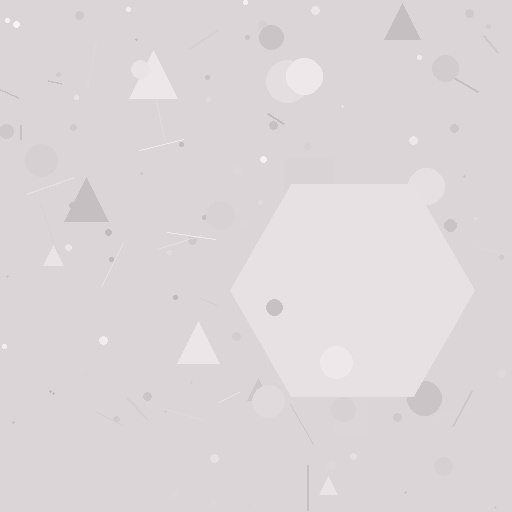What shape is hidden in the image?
A hexagon is hidden in the image.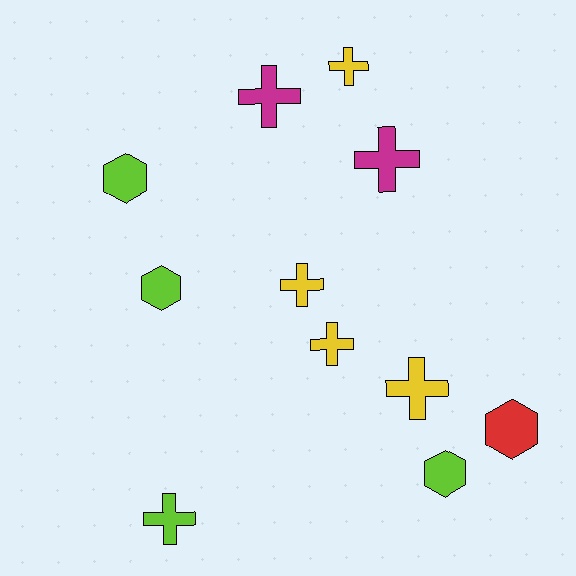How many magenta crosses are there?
There are 2 magenta crosses.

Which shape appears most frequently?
Cross, with 7 objects.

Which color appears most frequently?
Yellow, with 4 objects.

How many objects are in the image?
There are 11 objects.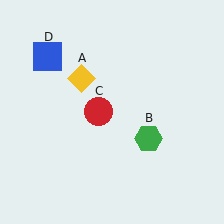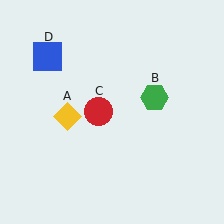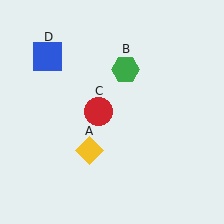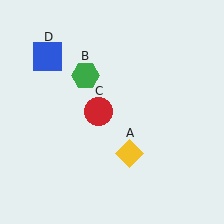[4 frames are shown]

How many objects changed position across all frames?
2 objects changed position: yellow diamond (object A), green hexagon (object B).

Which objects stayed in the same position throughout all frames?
Red circle (object C) and blue square (object D) remained stationary.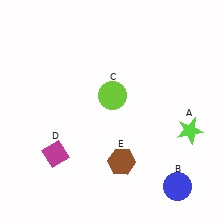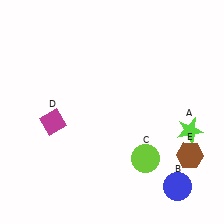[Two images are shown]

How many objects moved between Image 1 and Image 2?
3 objects moved between the two images.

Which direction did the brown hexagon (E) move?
The brown hexagon (E) moved right.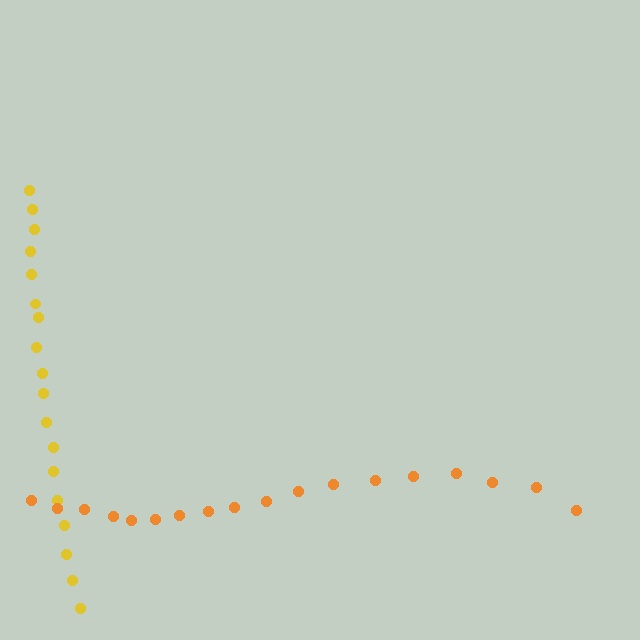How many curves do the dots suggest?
There are 2 distinct paths.